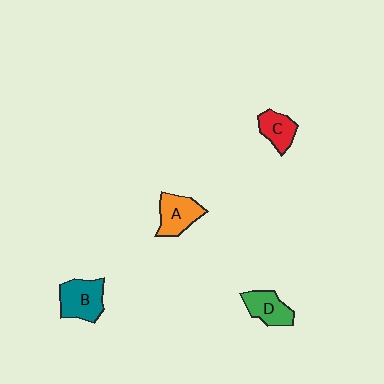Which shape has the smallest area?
Shape C (red).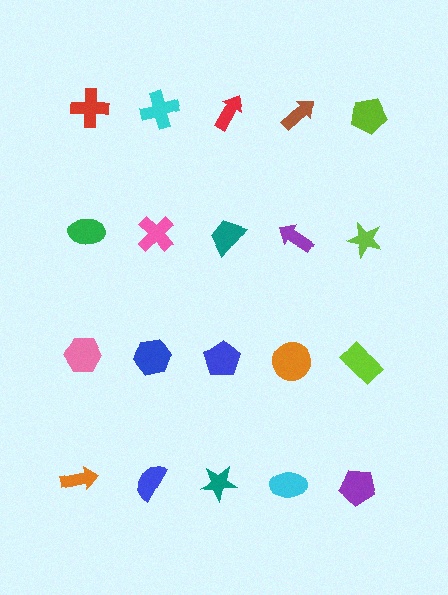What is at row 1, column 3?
A red arrow.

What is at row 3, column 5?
A lime rectangle.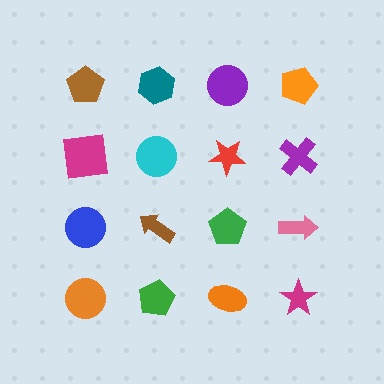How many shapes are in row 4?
4 shapes.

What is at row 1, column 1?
A brown pentagon.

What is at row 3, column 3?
A green pentagon.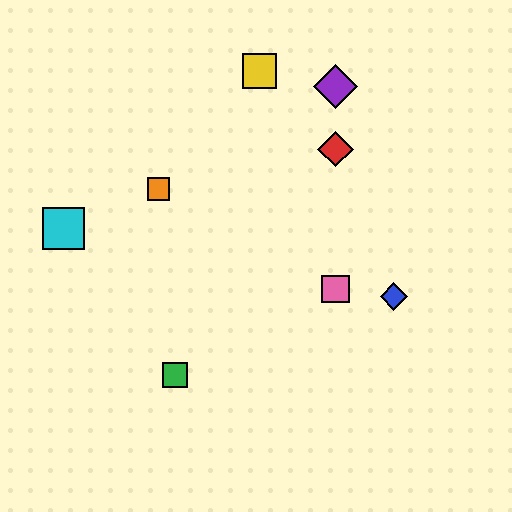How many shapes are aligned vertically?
3 shapes (the red diamond, the purple diamond, the pink square) are aligned vertically.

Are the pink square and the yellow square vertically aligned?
No, the pink square is at x≈335 and the yellow square is at x≈259.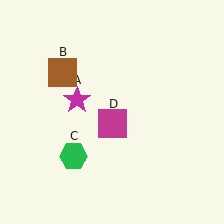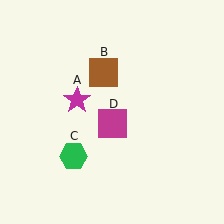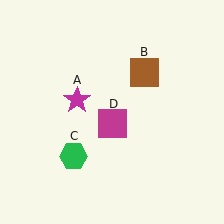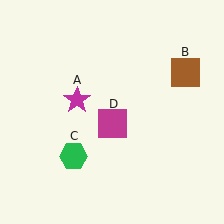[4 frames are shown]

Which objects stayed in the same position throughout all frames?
Magenta star (object A) and green hexagon (object C) and magenta square (object D) remained stationary.